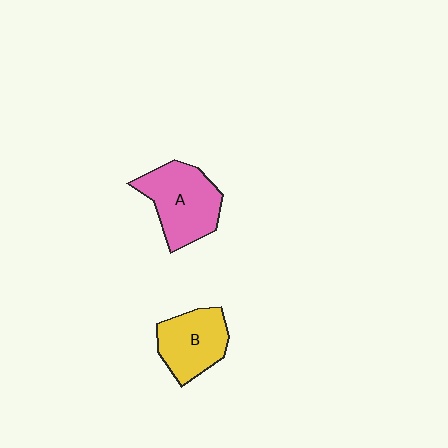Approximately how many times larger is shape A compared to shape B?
Approximately 1.2 times.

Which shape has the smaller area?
Shape B (yellow).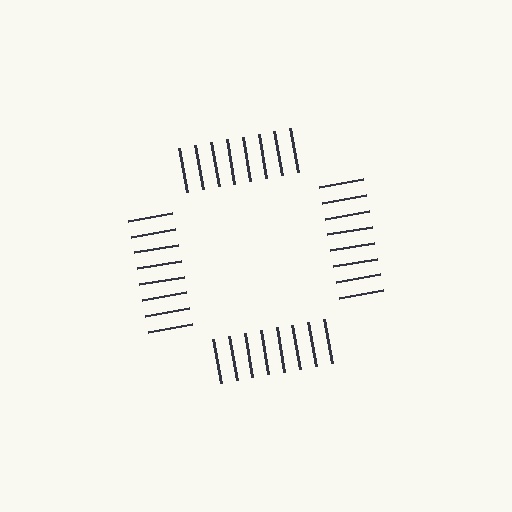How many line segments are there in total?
32 — 8 along each of the 4 edges.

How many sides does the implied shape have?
4 sides — the line-ends trace a square.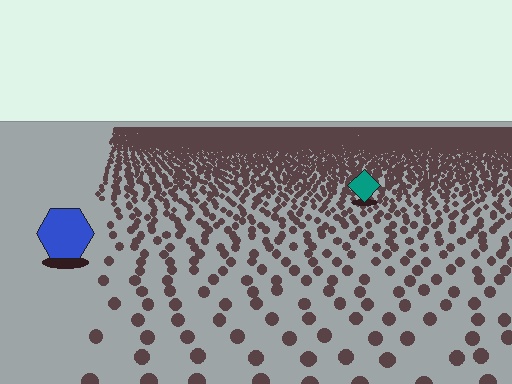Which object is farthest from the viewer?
The teal diamond is farthest from the viewer. It appears smaller and the ground texture around it is denser.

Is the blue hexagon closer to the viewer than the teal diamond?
Yes. The blue hexagon is closer — you can tell from the texture gradient: the ground texture is coarser near it.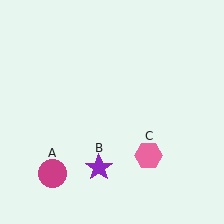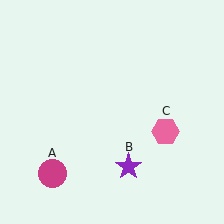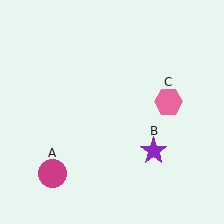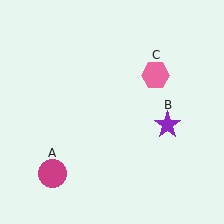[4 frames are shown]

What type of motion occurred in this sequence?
The purple star (object B), pink hexagon (object C) rotated counterclockwise around the center of the scene.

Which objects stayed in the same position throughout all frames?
Magenta circle (object A) remained stationary.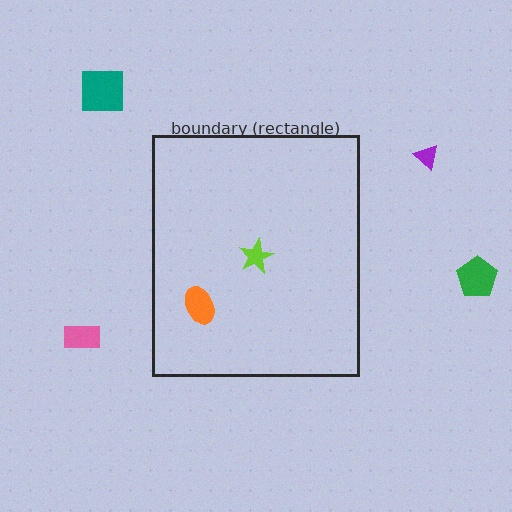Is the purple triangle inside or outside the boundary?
Outside.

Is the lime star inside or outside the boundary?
Inside.